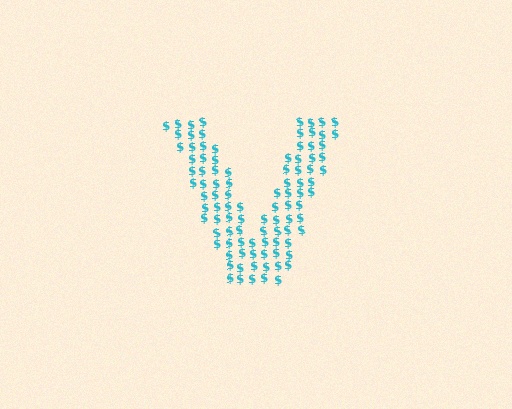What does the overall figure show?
The overall figure shows the letter V.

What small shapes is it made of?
It is made of small dollar signs.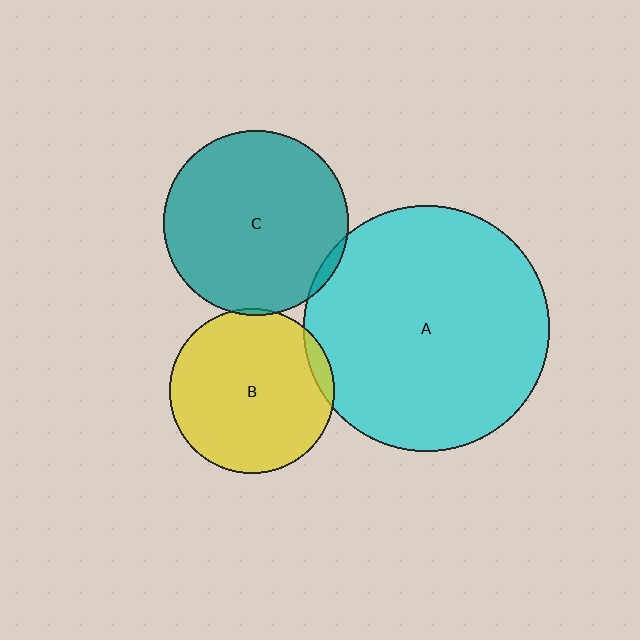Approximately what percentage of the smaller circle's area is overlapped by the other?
Approximately 5%.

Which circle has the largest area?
Circle A (cyan).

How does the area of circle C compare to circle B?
Approximately 1.3 times.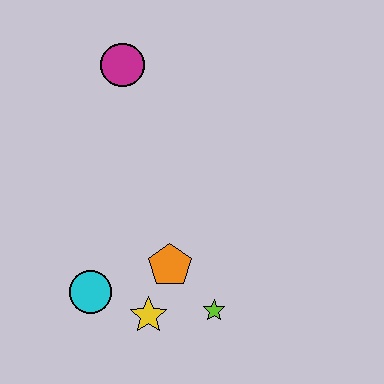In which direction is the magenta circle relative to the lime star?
The magenta circle is above the lime star.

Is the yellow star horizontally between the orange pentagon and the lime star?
No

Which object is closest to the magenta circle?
The orange pentagon is closest to the magenta circle.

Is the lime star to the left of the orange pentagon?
No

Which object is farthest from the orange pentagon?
The magenta circle is farthest from the orange pentagon.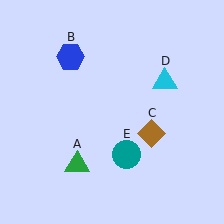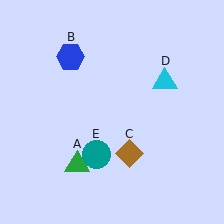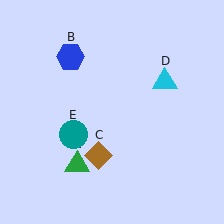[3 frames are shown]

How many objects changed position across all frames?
2 objects changed position: brown diamond (object C), teal circle (object E).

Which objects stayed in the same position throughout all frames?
Green triangle (object A) and blue hexagon (object B) and cyan triangle (object D) remained stationary.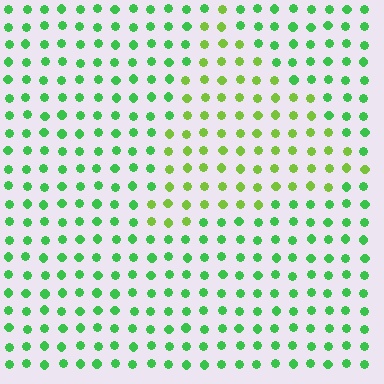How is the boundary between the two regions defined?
The boundary is defined purely by a slight shift in hue (about 35 degrees). Spacing, size, and orientation are identical on both sides.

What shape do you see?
I see a triangle.